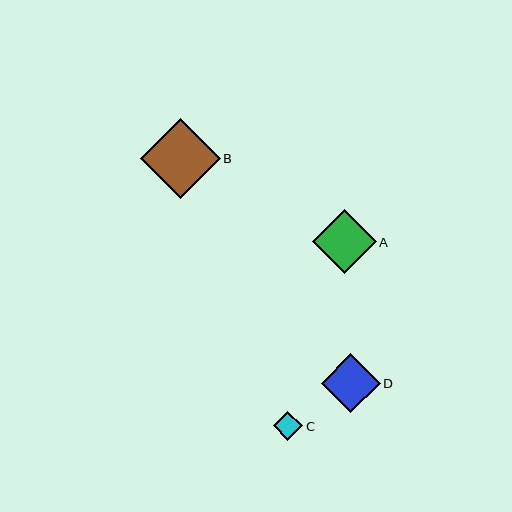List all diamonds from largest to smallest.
From largest to smallest: B, A, D, C.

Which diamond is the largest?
Diamond B is the largest with a size of approximately 80 pixels.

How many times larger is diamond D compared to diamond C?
Diamond D is approximately 2.0 times the size of diamond C.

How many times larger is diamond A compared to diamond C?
Diamond A is approximately 2.2 times the size of diamond C.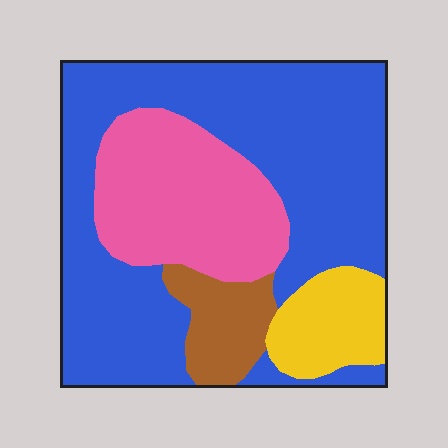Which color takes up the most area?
Blue, at roughly 60%.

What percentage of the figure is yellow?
Yellow takes up about one tenth (1/10) of the figure.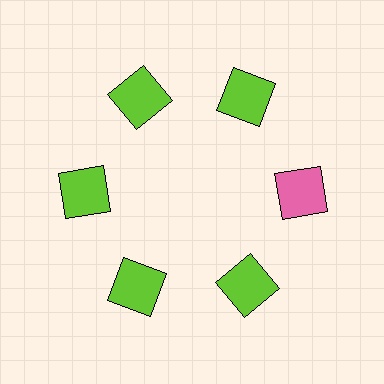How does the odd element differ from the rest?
It has a different color: pink instead of lime.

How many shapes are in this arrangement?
There are 6 shapes arranged in a ring pattern.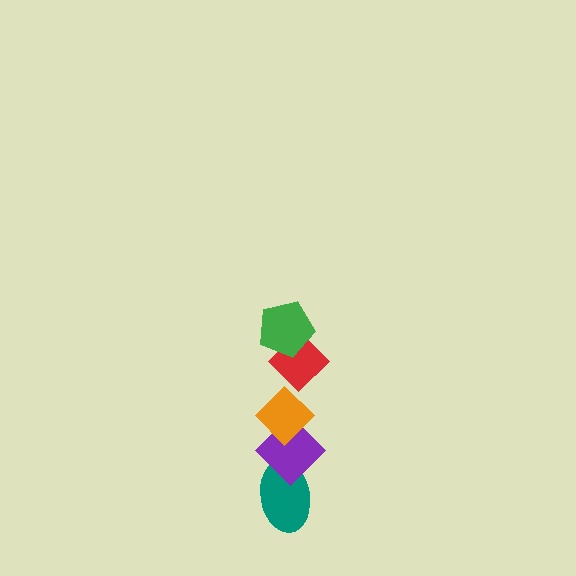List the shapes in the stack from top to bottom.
From top to bottom: the green pentagon, the red diamond, the orange diamond, the purple diamond, the teal ellipse.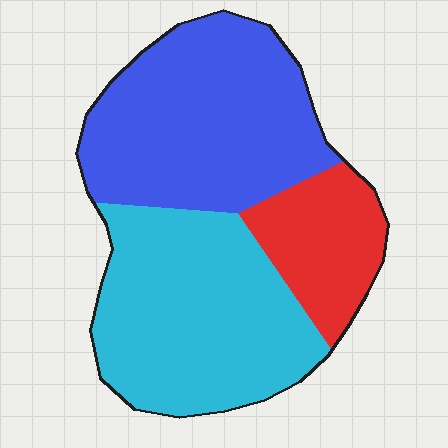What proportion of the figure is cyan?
Cyan covers about 40% of the figure.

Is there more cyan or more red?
Cyan.